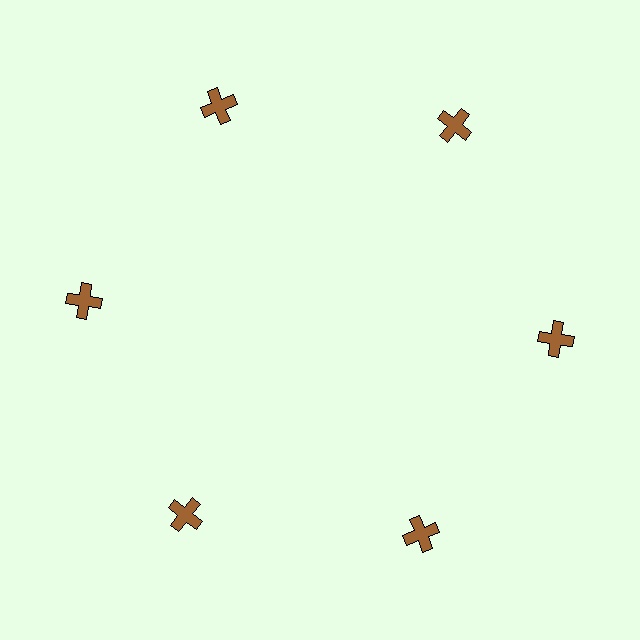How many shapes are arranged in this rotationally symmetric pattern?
There are 6 shapes, arranged in 6 groups of 1.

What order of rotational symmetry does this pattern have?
This pattern has 6-fold rotational symmetry.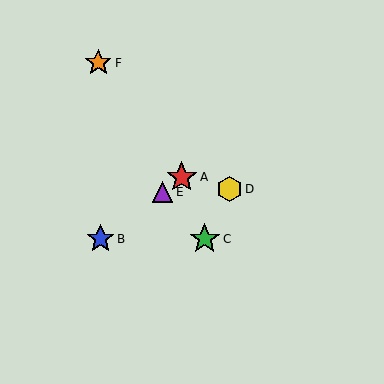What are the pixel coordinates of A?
Object A is at (182, 177).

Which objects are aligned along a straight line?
Objects A, B, E are aligned along a straight line.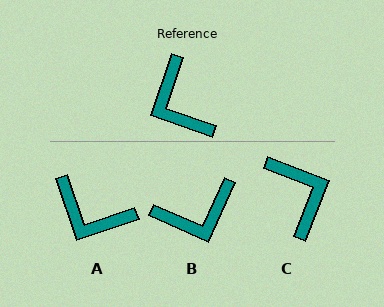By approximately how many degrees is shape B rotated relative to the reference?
Approximately 85 degrees counter-clockwise.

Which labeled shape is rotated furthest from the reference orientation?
C, about 178 degrees away.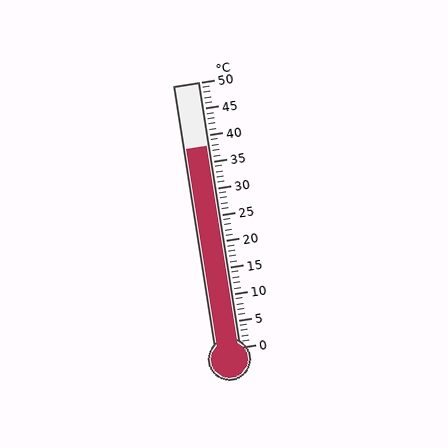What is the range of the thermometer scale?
The thermometer scale ranges from 0°C to 50°C.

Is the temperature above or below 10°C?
The temperature is above 10°C.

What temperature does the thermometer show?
The thermometer shows approximately 38°C.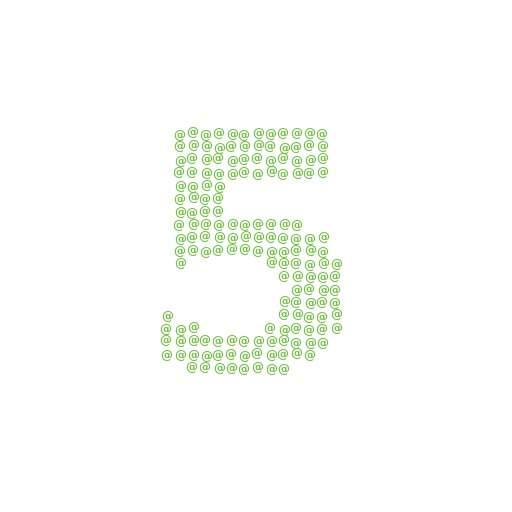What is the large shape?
The large shape is the digit 5.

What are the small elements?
The small elements are at signs.